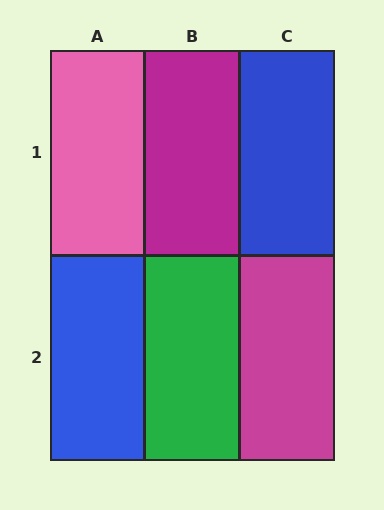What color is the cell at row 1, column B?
Magenta.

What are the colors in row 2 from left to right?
Blue, green, magenta.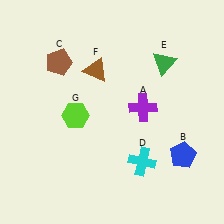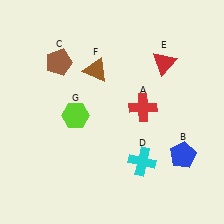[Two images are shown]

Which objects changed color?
A changed from purple to red. E changed from green to red.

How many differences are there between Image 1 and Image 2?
There are 2 differences between the two images.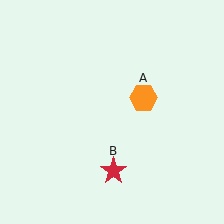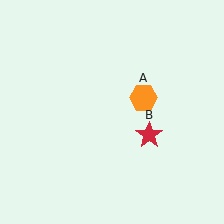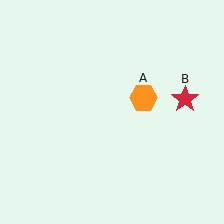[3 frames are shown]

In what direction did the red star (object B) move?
The red star (object B) moved up and to the right.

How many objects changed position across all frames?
1 object changed position: red star (object B).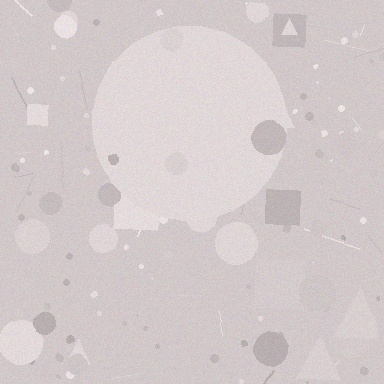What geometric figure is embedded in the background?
A circle is embedded in the background.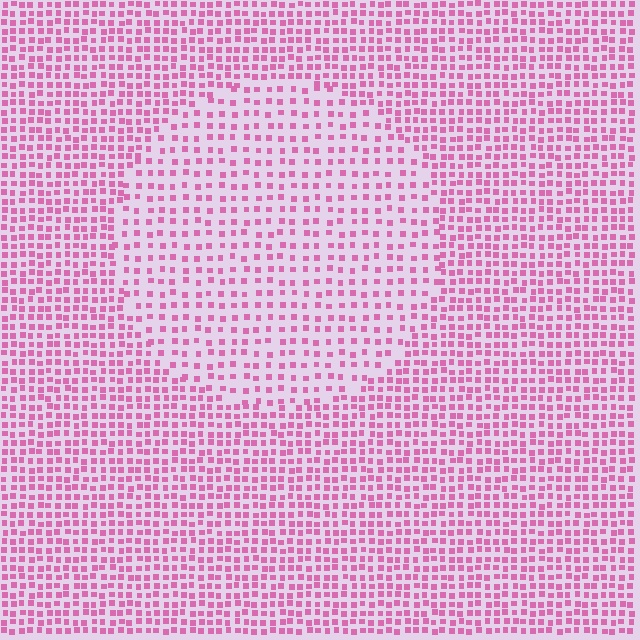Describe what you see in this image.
The image contains small pink elements arranged at two different densities. A circle-shaped region is visible where the elements are less densely packed than the surrounding area.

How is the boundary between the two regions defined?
The boundary is defined by a change in element density (approximately 1.8x ratio). All elements are the same color, size, and shape.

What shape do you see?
I see a circle.